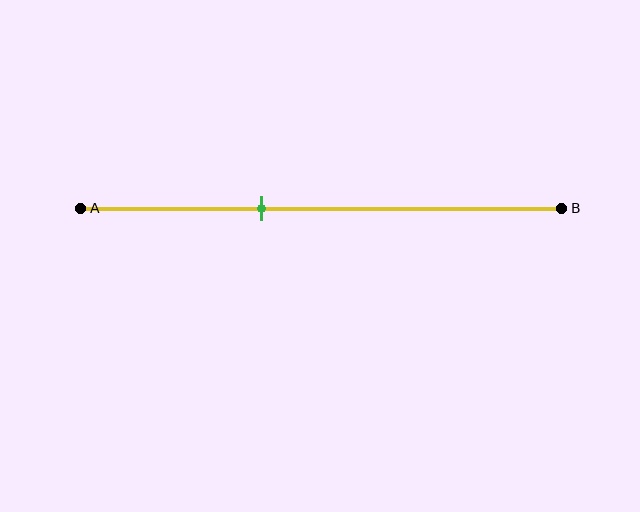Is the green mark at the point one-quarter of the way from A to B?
No, the mark is at about 40% from A, not at the 25% one-quarter point.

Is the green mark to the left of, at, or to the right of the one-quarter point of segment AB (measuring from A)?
The green mark is to the right of the one-quarter point of segment AB.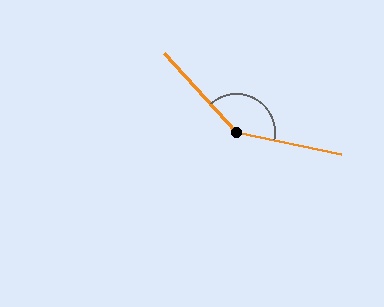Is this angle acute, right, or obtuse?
It is obtuse.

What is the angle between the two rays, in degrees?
Approximately 144 degrees.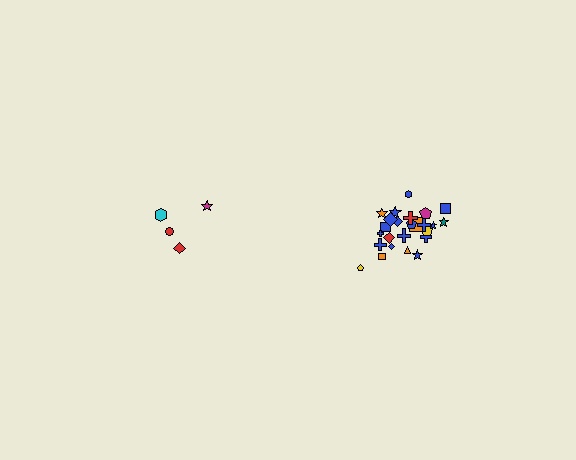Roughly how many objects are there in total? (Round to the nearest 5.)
Roughly 30 objects in total.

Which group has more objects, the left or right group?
The right group.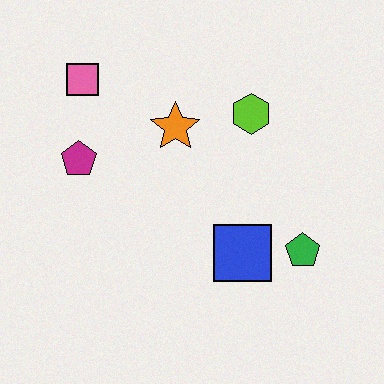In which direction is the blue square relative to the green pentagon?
The blue square is to the left of the green pentagon.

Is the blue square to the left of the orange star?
No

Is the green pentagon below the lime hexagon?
Yes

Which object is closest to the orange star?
The lime hexagon is closest to the orange star.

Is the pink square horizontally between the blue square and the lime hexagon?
No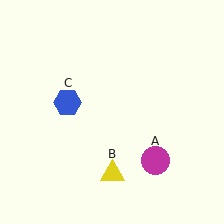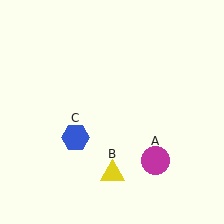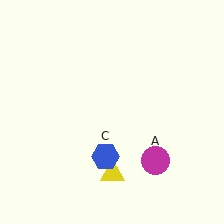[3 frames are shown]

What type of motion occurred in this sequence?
The blue hexagon (object C) rotated counterclockwise around the center of the scene.